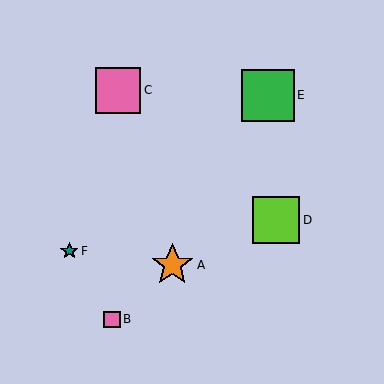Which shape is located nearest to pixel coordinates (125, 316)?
The pink square (labeled B) at (112, 319) is nearest to that location.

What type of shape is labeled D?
Shape D is a lime square.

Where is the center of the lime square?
The center of the lime square is at (276, 220).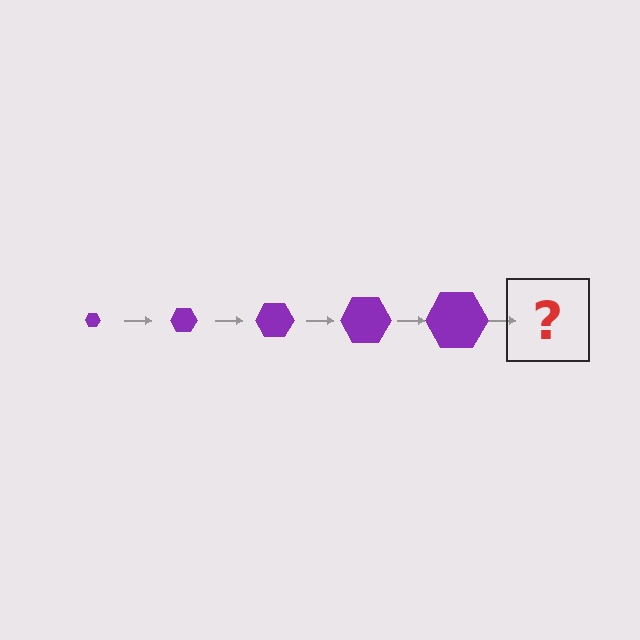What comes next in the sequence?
The next element should be a purple hexagon, larger than the previous one.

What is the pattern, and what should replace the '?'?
The pattern is that the hexagon gets progressively larger each step. The '?' should be a purple hexagon, larger than the previous one.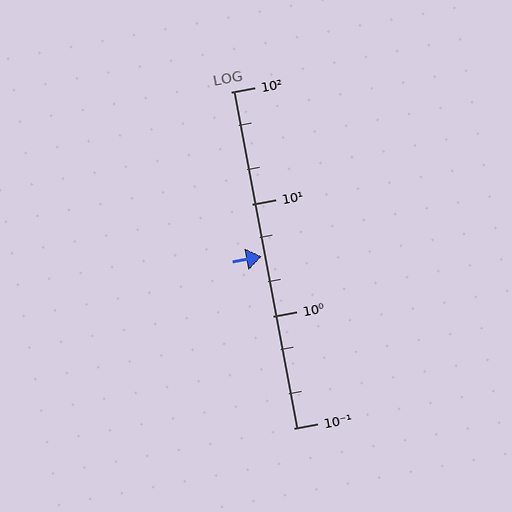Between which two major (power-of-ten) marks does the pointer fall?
The pointer is between 1 and 10.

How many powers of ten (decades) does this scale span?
The scale spans 3 decades, from 0.1 to 100.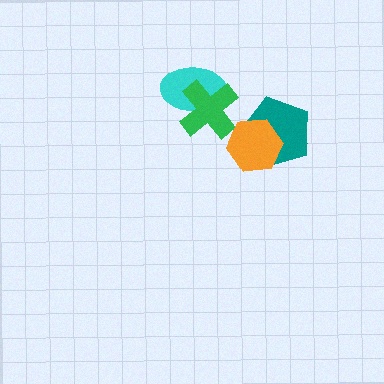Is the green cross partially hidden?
No, no other shape covers it.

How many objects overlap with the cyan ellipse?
1 object overlaps with the cyan ellipse.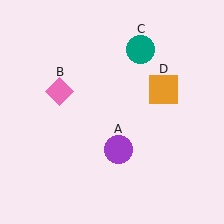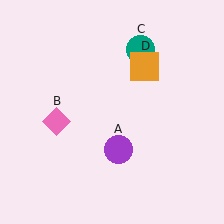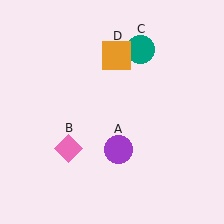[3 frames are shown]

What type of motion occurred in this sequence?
The pink diamond (object B), orange square (object D) rotated counterclockwise around the center of the scene.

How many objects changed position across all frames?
2 objects changed position: pink diamond (object B), orange square (object D).